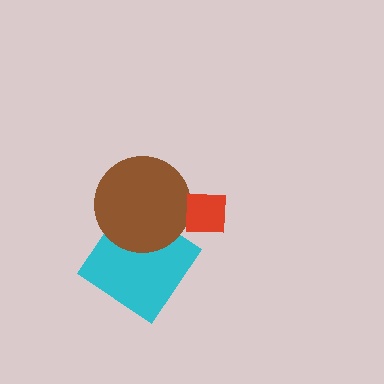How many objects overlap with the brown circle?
2 objects overlap with the brown circle.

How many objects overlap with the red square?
1 object overlaps with the red square.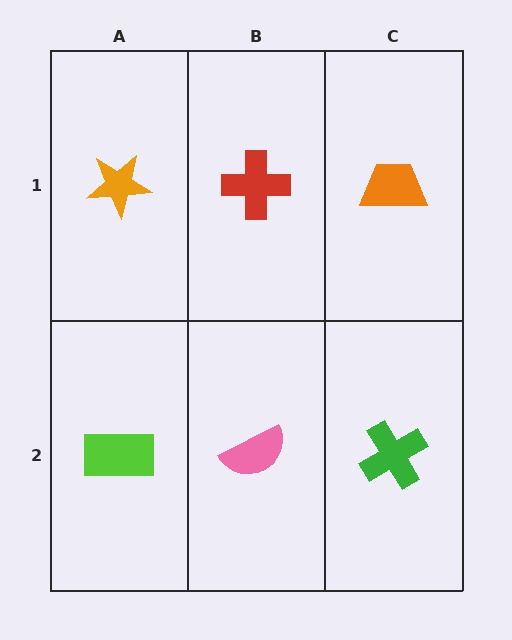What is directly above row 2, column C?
An orange trapezoid.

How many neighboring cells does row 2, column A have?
2.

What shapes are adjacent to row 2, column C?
An orange trapezoid (row 1, column C), a pink semicircle (row 2, column B).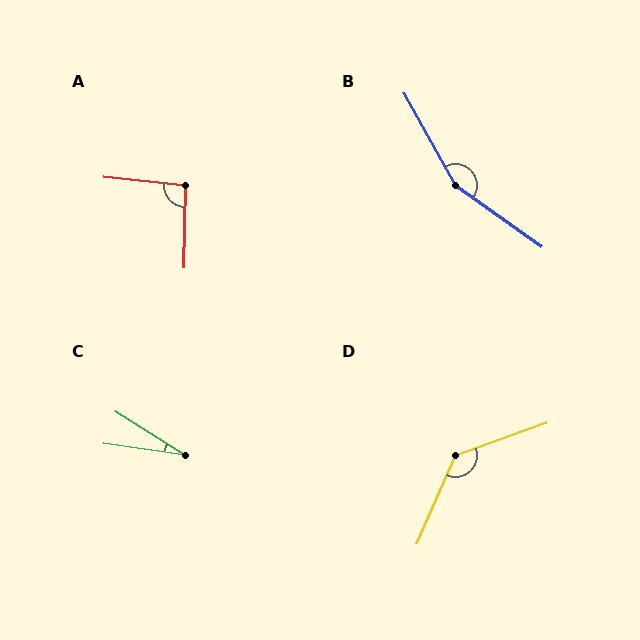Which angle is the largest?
B, at approximately 155 degrees.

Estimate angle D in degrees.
Approximately 133 degrees.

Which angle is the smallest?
C, at approximately 24 degrees.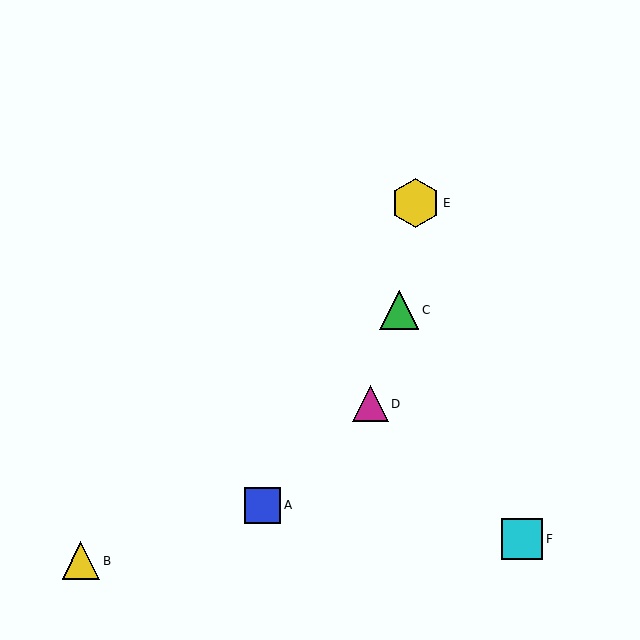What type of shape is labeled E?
Shape E is a yellow hexagon.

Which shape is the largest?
The yellow hexagon (labeled E) is the largest.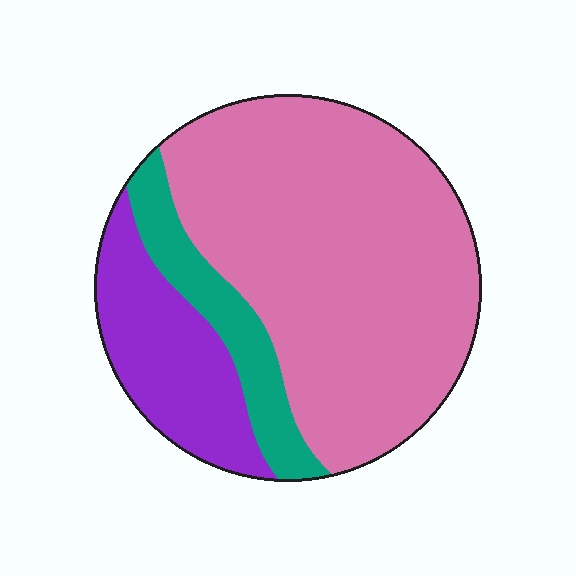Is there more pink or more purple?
Pink.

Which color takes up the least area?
Teal, at roughly 15%.